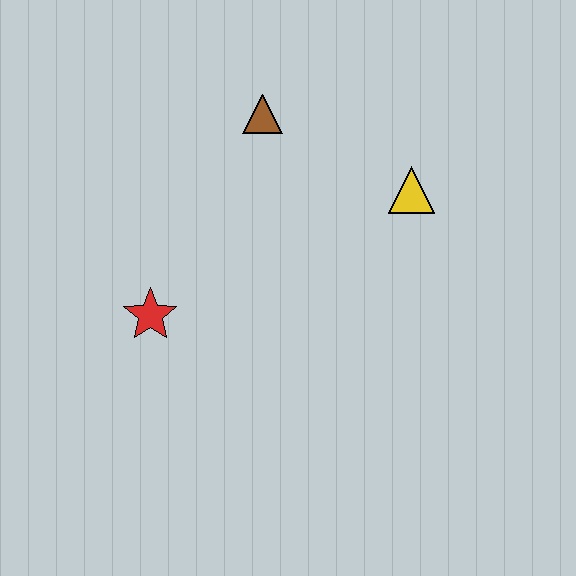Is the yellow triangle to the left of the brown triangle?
No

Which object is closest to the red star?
The brown triangle is closest to the red star.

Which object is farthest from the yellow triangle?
The red star is farthest from the yellow triangle.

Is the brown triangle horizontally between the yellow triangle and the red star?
Yes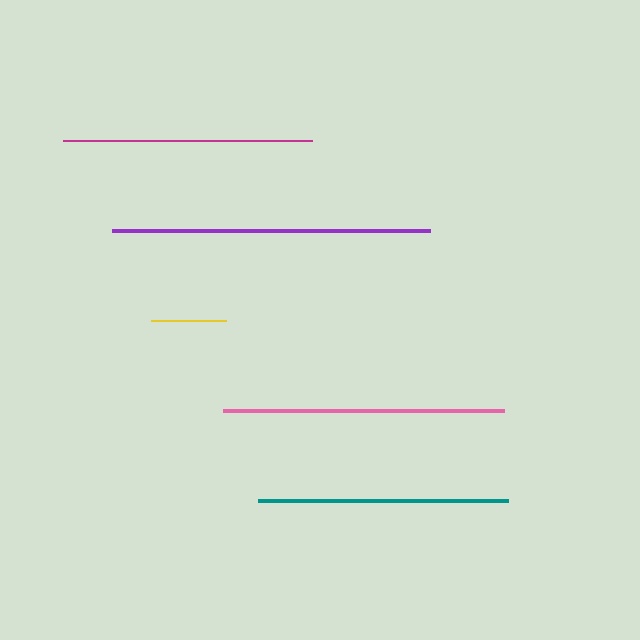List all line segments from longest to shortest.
From longest to shortest: purple, pink, teal, magenta, yellow.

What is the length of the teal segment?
The teal segment is approximately 250 pixels long.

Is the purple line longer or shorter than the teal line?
The purple line is longer than the teal line.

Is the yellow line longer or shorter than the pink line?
The pink line is longer than the yellow line.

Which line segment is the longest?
The purple line is the longest at approximately 318 pixels.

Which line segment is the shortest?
The yellow line is the shortest at approximately 74 pixels.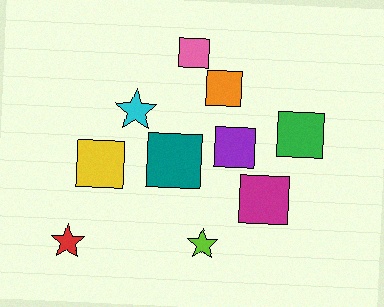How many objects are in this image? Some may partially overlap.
There are 10 objects.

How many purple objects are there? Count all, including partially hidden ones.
There is 1 purple object.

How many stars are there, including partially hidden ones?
There are 3 stars.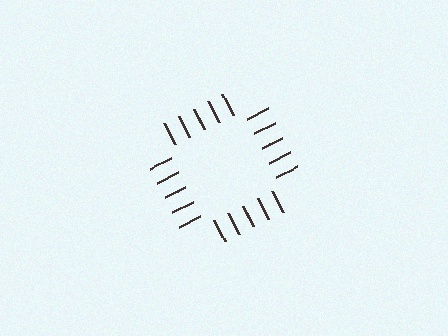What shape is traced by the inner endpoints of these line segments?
An illusory square — the line segments terminate on its edges but no continuous stroke is drawn.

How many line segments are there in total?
20 — 5 along each of the 4 edges.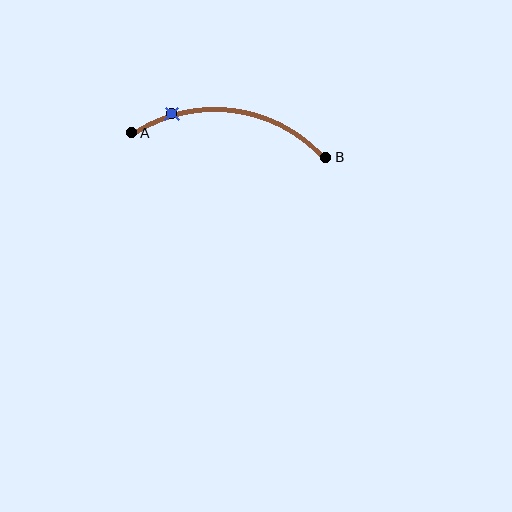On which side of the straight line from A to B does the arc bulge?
The arc bulges above the straight line connecting A and B.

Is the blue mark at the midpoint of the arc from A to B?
No. The blue mark lies on the arc but is closer to endpoint A. The arc midpoint would be at the point on the curve equidistant along the arc from both A and B.